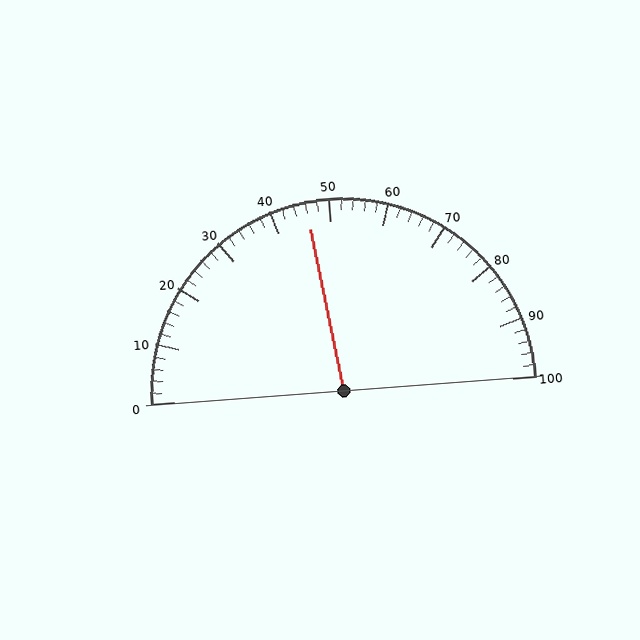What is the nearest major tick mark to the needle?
The nearest major tick mark is 50.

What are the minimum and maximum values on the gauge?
The gauge ranges from 0 to 100.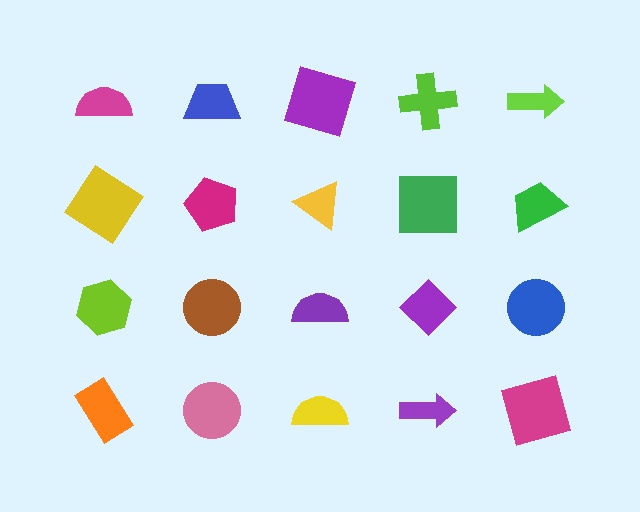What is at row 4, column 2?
A pink circle.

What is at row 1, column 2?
A blue trapezoid.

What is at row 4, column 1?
An orange rectangle.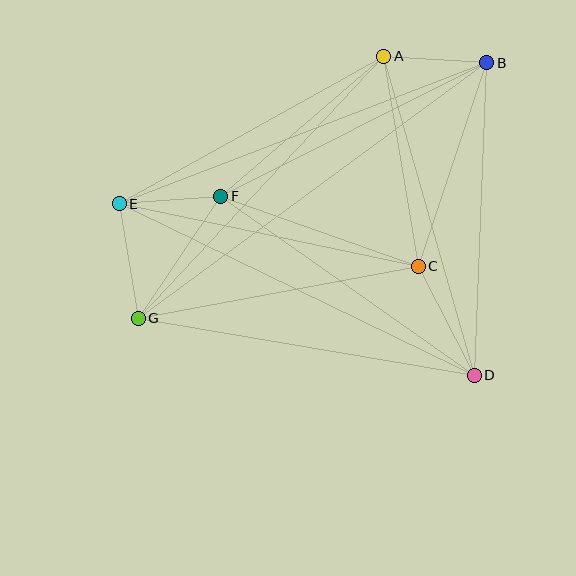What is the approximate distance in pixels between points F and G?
The distance between F and G is approximately 147 pixels.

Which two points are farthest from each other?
Points B and G are farthest from each other.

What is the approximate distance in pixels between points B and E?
The distance between B and E is approximately 394 pixels.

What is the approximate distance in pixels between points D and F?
The distance between D and F is approximately 311 pixels.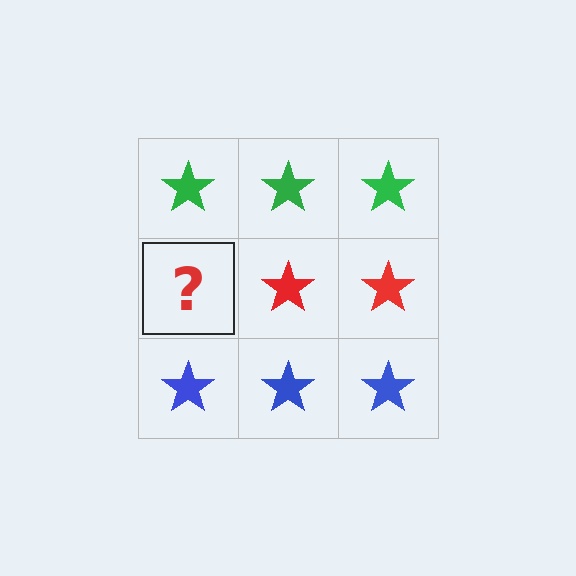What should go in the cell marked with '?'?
The missing cell should contain a red star.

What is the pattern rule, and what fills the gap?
The rule is that each row has a consistent color. The gap should be filled with a red star.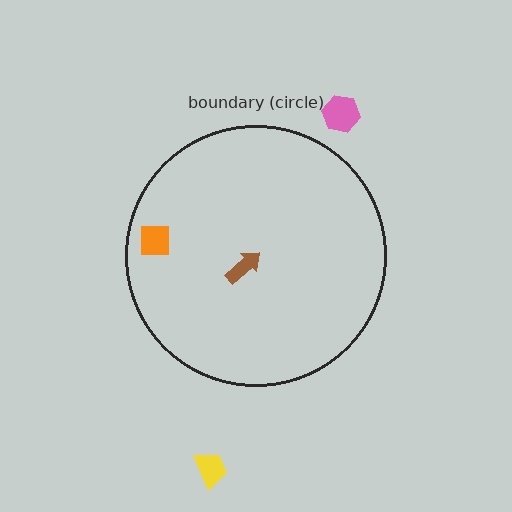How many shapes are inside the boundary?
2 inside, 2 outside.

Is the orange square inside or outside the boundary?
Inside.